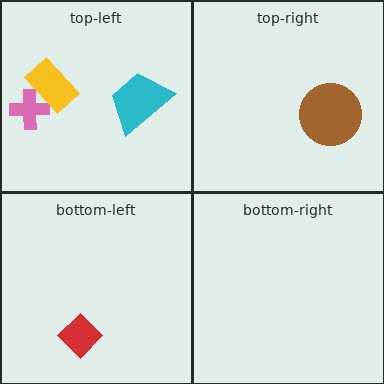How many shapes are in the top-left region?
3.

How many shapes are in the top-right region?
1.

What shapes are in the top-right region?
The brown circle.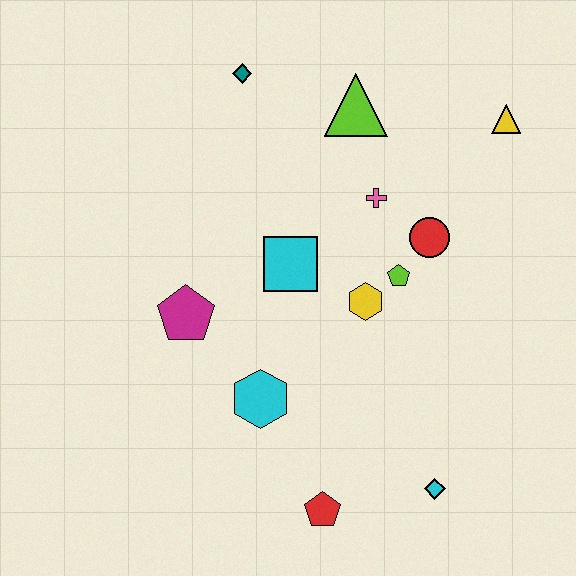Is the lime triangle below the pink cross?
No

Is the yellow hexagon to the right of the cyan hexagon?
Yes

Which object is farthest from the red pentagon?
The teal diamond is farthest from the red pentagon.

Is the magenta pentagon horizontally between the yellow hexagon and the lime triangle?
No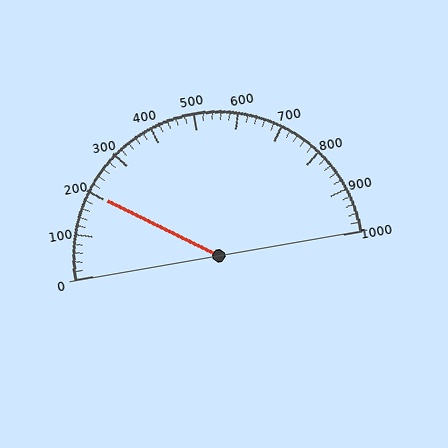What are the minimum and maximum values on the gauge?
The gauge ranges from 0 to 1000.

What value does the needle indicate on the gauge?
The needle indicates approximately 200.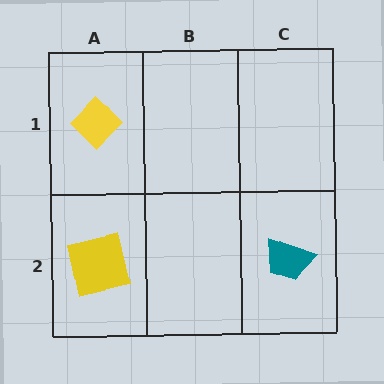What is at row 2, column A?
A yellow square.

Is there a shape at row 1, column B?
No, that cell is empty.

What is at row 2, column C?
A teal trapezoid.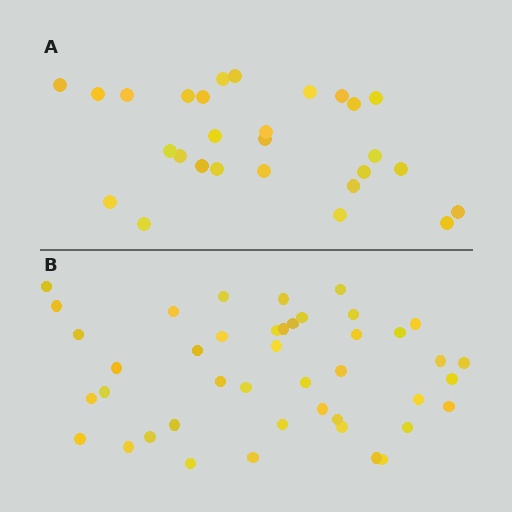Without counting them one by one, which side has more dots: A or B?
Region B (the bottom region) has more dots.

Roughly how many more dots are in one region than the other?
Region B has approximately 15 more dots than region A.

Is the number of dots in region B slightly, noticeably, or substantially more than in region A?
Region B has substantially more. The ratio is roughly 1.5 to 1.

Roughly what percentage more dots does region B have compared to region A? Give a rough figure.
About 55% more.